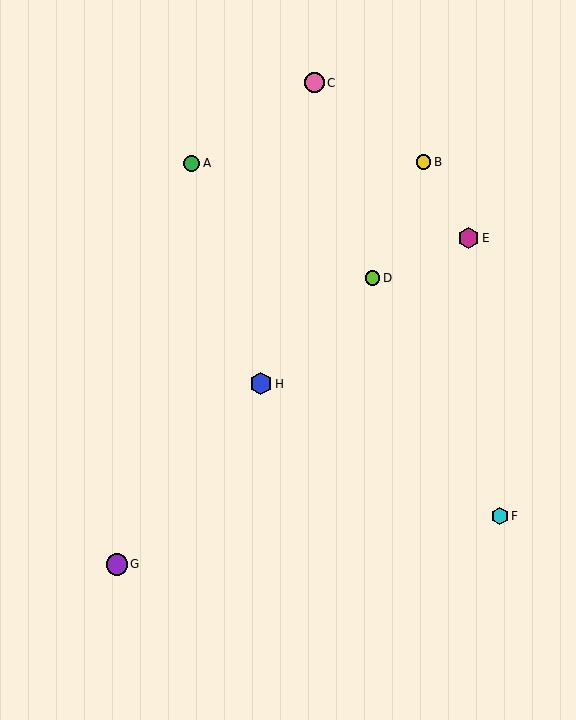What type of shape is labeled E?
Shape E is a magenta hexagon.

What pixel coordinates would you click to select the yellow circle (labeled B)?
Click at (423, 162) to select the yellow circle B.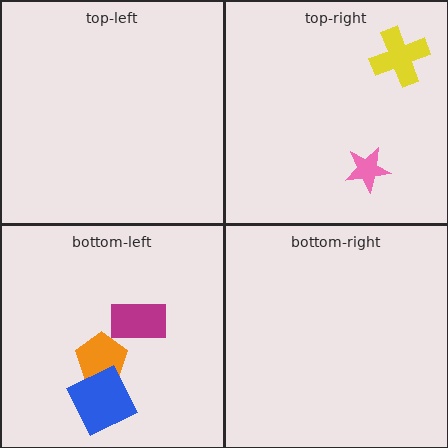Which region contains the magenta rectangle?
The bottom-left region.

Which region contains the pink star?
The top-right region.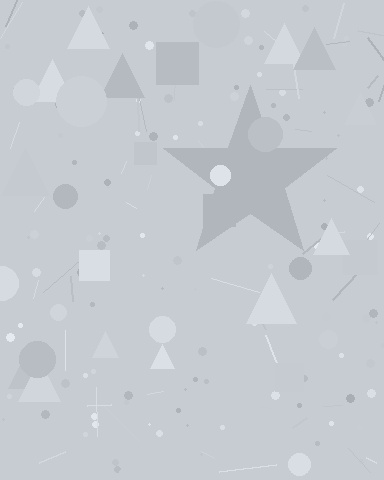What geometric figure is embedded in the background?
A star is embedded in the background.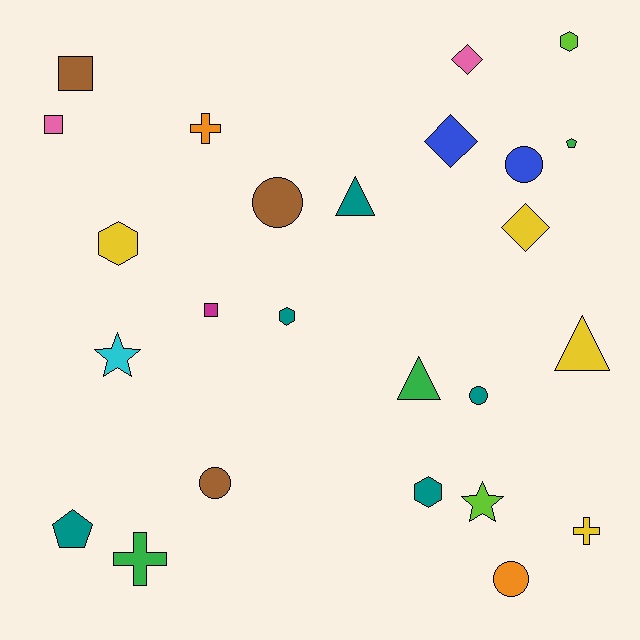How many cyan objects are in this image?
There is 1 cyan object.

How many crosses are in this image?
There are 3 crosses.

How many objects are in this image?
There are 25 objects.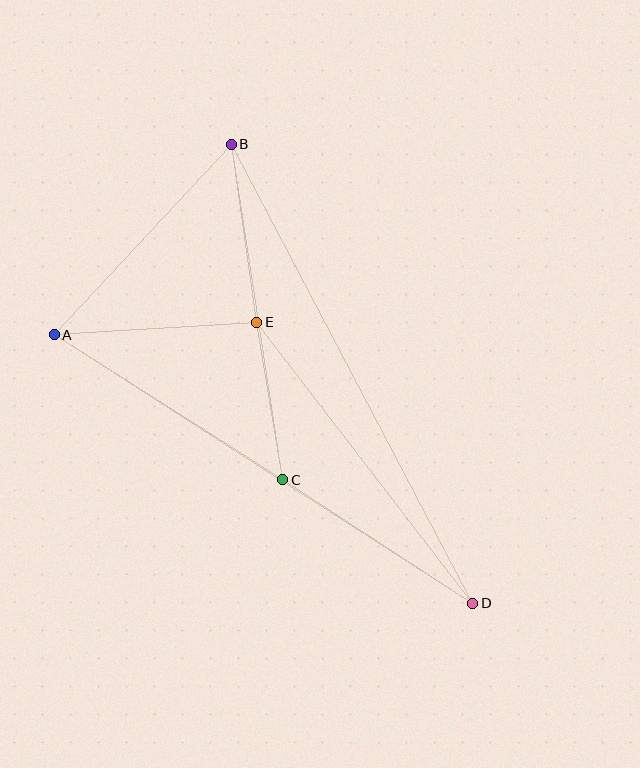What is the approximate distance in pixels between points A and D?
The distance between A and D is approximately 497 pixels.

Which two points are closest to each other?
Points C and E are closest to each other.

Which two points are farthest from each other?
Points B and D are farthest from each other.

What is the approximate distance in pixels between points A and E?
The distance between A and E is approximately 203 pixels.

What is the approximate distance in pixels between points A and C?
The distance between A and C is approximately 270 pixels.